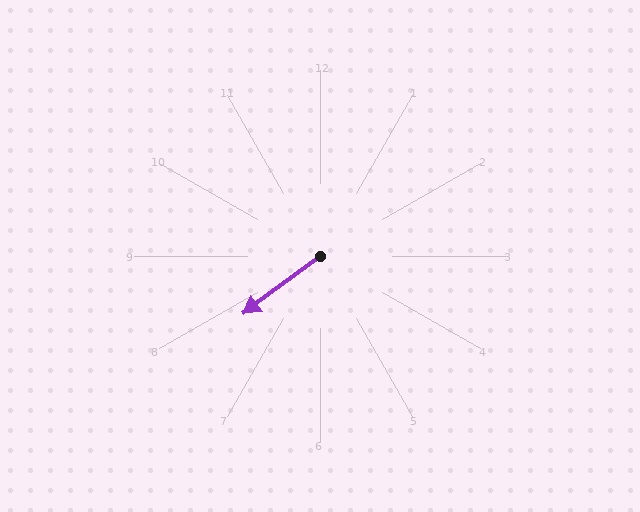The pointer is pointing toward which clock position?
Roughly 8 o'clock.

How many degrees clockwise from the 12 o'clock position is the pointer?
Approximately 233 degrees.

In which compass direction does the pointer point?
Southwest.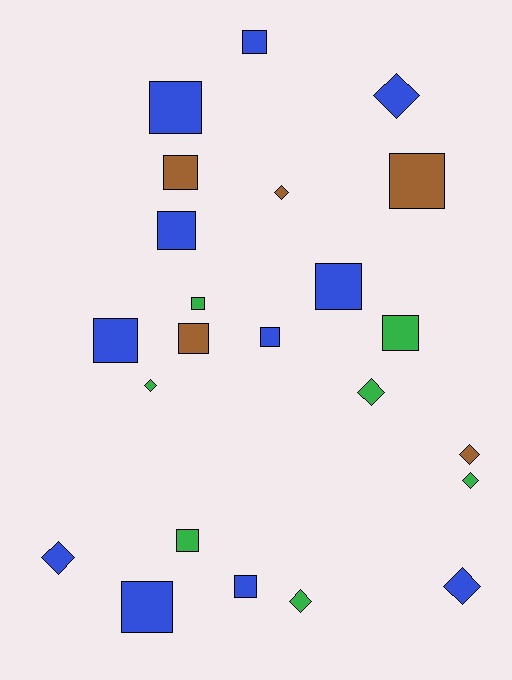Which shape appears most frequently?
Square, with 14 objects.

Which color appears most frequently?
Blue, with 11 objects.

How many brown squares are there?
There are 3 brown squares.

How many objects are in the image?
There are 23 objects.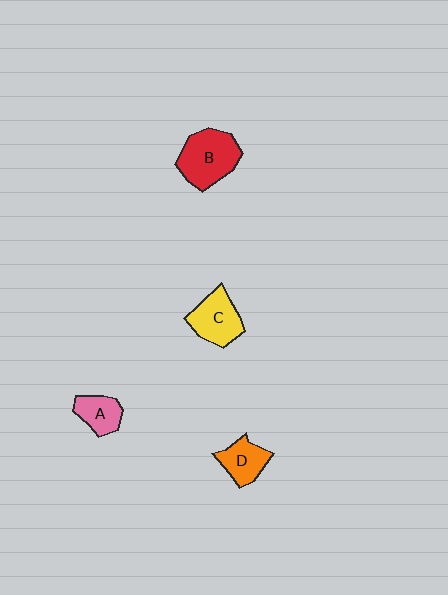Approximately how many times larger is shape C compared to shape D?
Approximately 1.3 times.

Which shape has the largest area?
Shape B (red).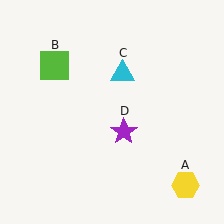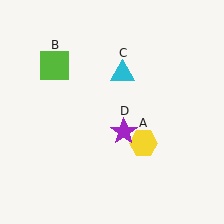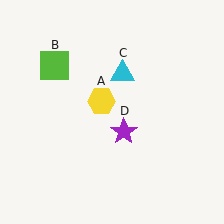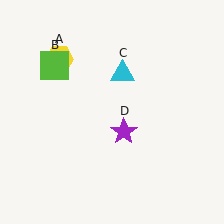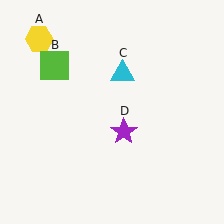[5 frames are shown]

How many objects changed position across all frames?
1 object changed position: yellow hexagon (object A).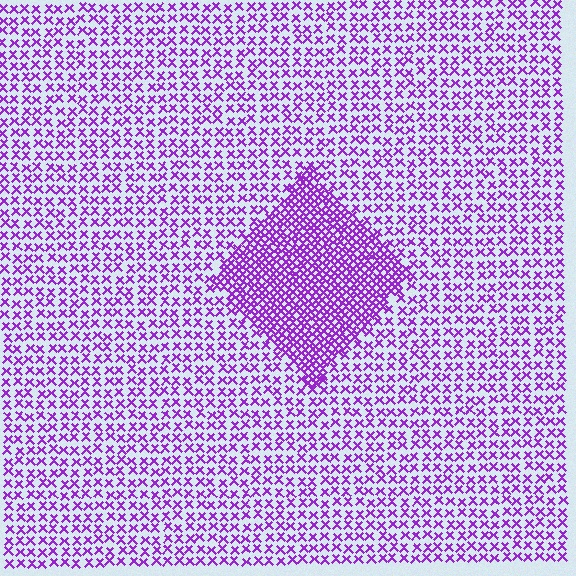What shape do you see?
I see a diamond.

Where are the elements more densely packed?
The elements are more densely packed inside the diamond boundary.